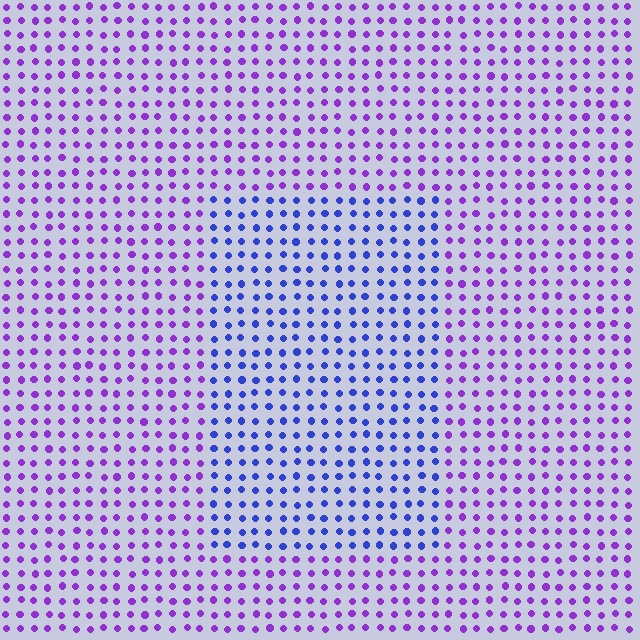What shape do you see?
I see a rectangle.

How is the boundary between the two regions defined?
The boundary is defined purely by a slight shift in hue (about 44 degrees). Spacing, size, and orientation are identical on both sides.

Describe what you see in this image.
The image is filled with small purple elements in a uniform arrangement. A rectangle-shaped region is visible where the elements are tinted to a slightly different hue, forming a subtle color boundary.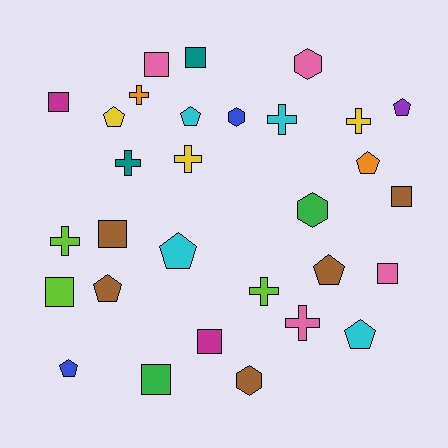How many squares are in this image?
There are 9 squares.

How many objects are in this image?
There are 30 objects.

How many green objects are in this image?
There are 2 green objects.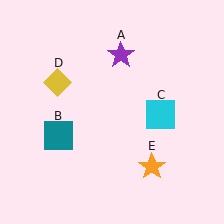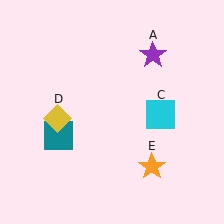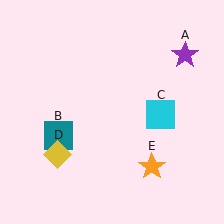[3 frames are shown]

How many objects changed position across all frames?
2 objects changed position: purple star (object A), yellow diamond (object D).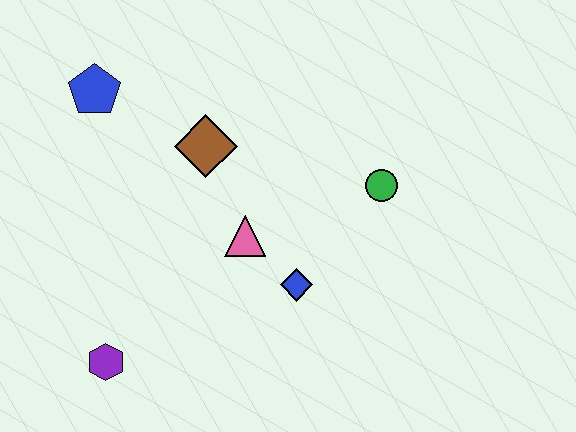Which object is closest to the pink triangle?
The blue diamond is closest to the pink triangle.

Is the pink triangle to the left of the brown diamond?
No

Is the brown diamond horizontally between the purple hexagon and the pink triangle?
Yes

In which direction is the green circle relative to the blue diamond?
The green circle is above the blue diamond.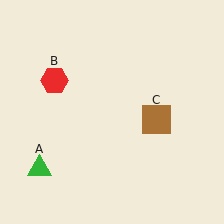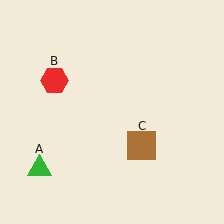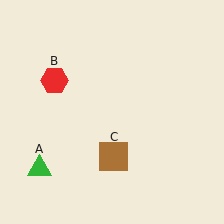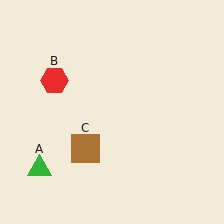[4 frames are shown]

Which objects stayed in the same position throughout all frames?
Green triangle (object A) and red hexagon (object B) remained stationary.